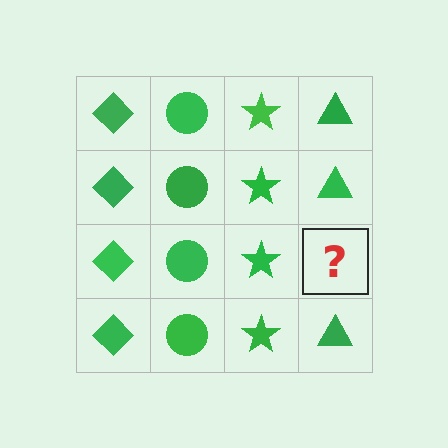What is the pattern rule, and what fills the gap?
The rule is that each column has a consistent shape. The gap should be filled with a green triangle.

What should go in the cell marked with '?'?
The missing cell should contain a green triangle.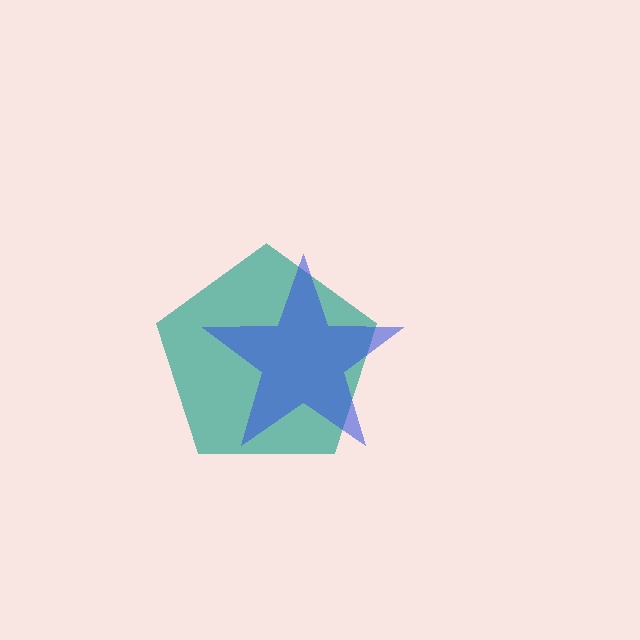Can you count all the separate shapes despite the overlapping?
Yes, there are 2 separate shapes.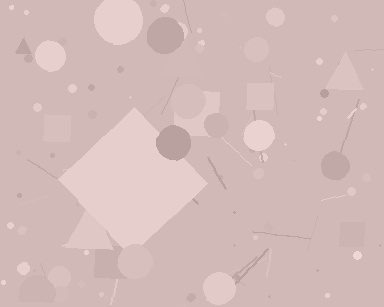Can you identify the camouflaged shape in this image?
The camouflaged shape is a diamond.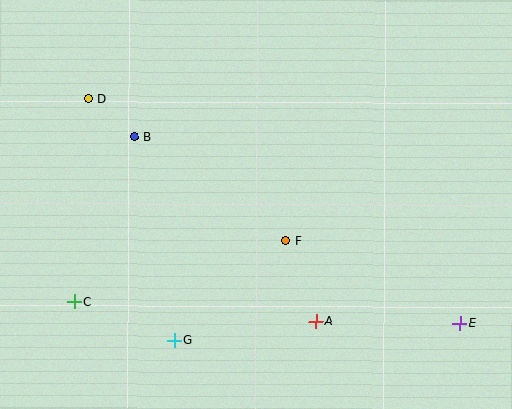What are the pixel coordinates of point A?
Point A is at (316, 322).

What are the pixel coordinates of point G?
Point G is at (175, 340).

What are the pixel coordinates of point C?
Point C is at (74, 302).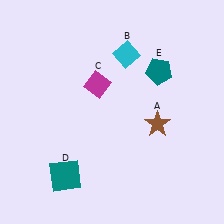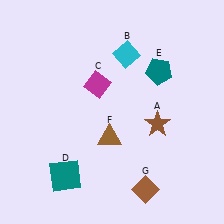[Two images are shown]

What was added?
A brown triangle (F), a brown diamond (G) were added in Image 2.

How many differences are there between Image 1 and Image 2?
There are 2 differences between the two images.